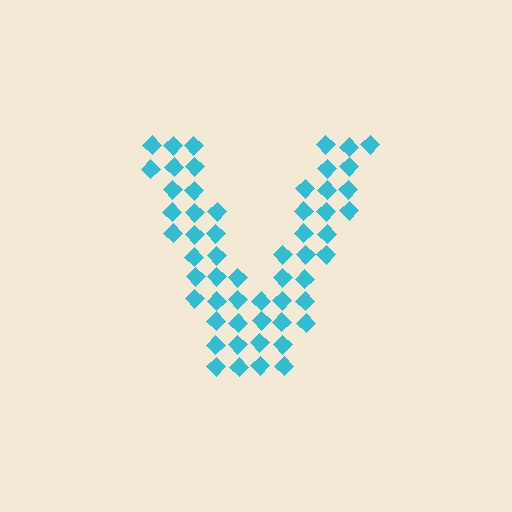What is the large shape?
The large shape is the letter V.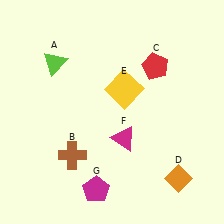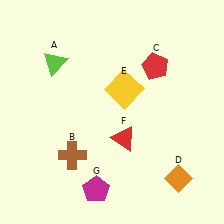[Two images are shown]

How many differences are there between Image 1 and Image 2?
There is 1 difference between the two images.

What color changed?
The triangle (F) changed from magenta in Image 1 to red in Image 2.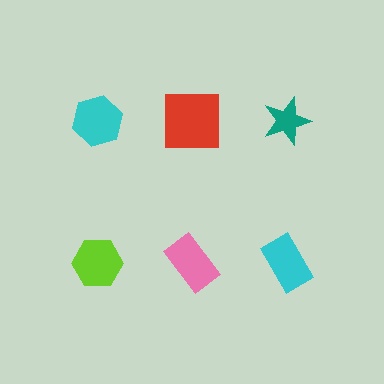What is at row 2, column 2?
A pink rectangle.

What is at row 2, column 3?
A cyan rectangle.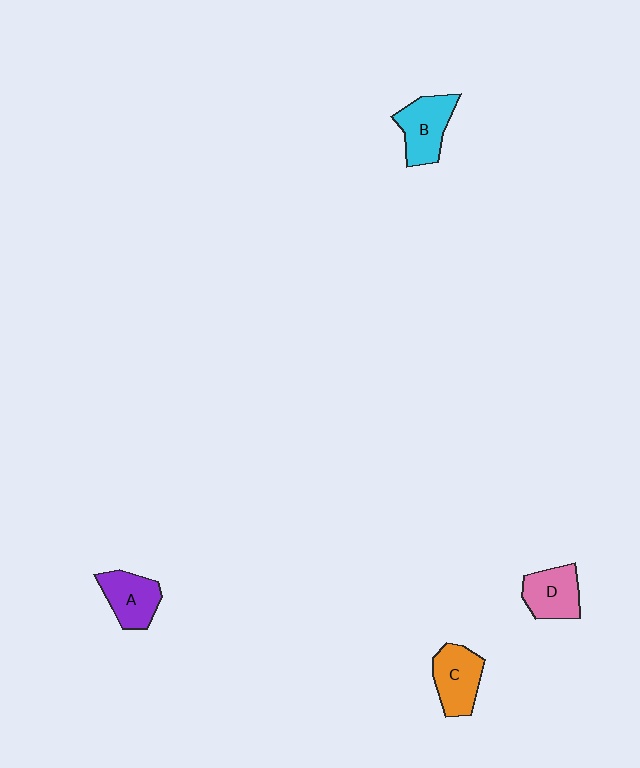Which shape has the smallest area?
Shape D (pink).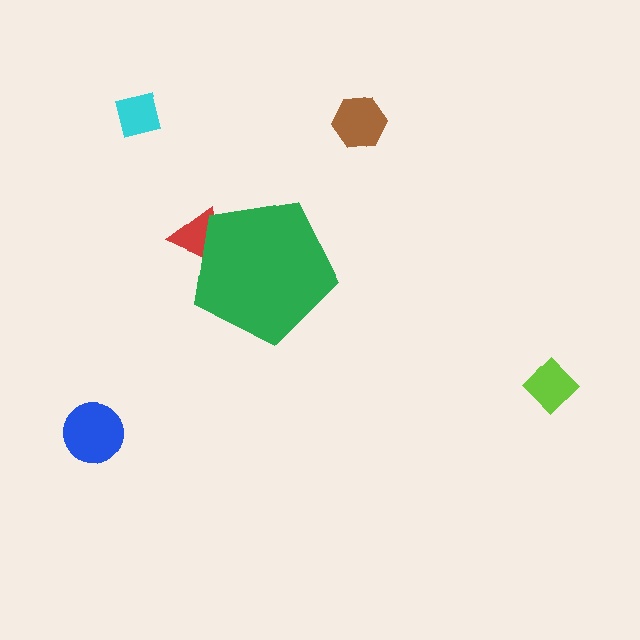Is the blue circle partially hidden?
No, the blue circle is fully visible.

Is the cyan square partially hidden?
No, the cyan square is fully visible.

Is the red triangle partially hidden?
Yes, the red triangle is partially hidden behind the green pentagon.